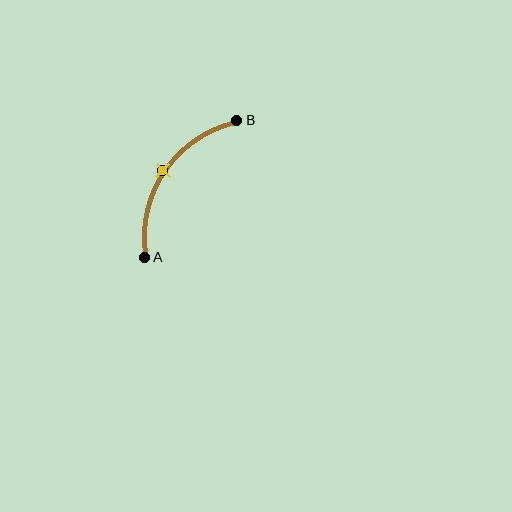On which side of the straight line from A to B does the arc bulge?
The arc bulges above and to the left of the straight line connecting A and B.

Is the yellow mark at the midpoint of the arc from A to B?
Yes. The yellow mark lies on the arc at equal arc-length from both A and B — it is the arc midpoint.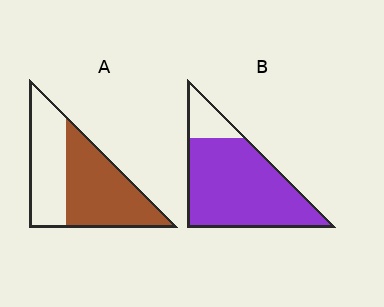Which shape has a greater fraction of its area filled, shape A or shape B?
Shape B.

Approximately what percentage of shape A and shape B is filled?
A is approximately 55% and B is approximately 85%.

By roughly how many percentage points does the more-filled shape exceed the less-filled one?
By roughly 30 percentage points (B over A).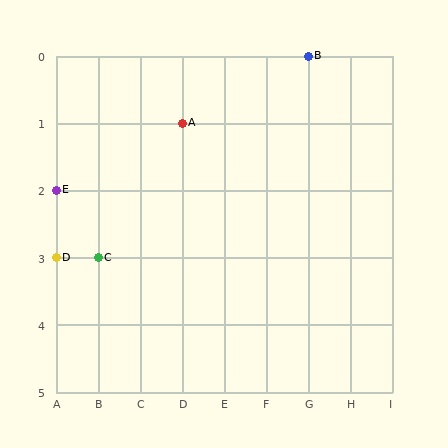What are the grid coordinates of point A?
Point A is at grid coordinates (D, 1).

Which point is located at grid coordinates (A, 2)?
Point E is at (A, 2).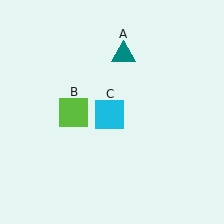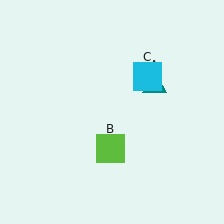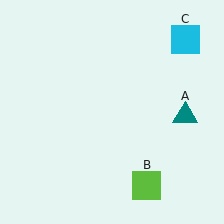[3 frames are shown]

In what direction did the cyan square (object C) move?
The cyan square (object C) moved up and to the right.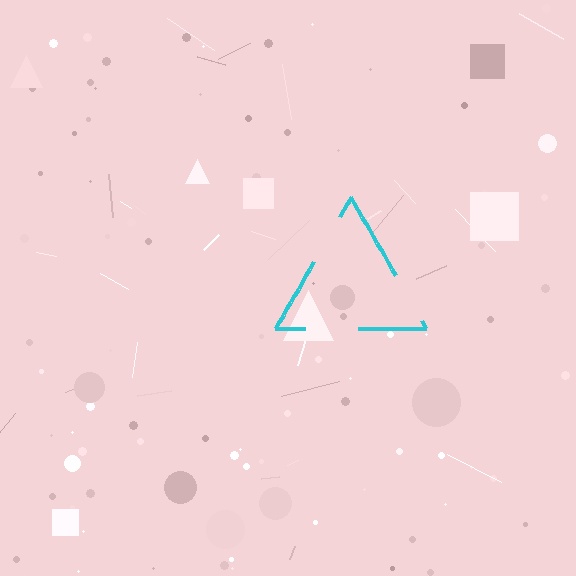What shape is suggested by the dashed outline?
The dashed outline suggests a triangle.